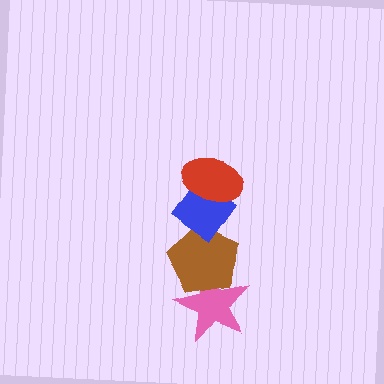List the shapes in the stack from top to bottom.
From top to bottom: the red ellipse, the blue diamond, the brown pentagon, the pink star.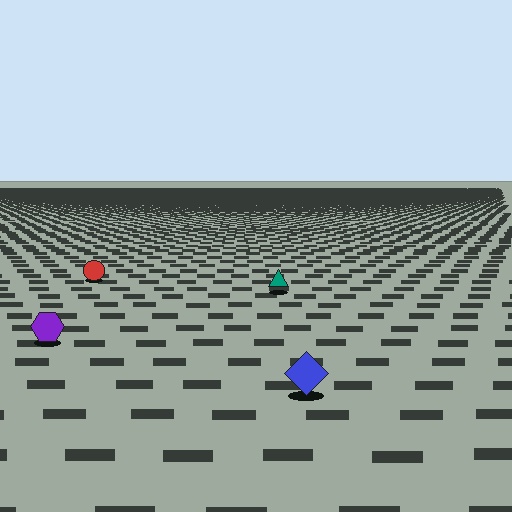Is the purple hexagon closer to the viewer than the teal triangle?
Yes. The purple hexagon is closer — you can tell from the texture gradient: the ground texture is coarser near it.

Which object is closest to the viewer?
The blue diamond is closest. The texture marks near it are larger and more spread out.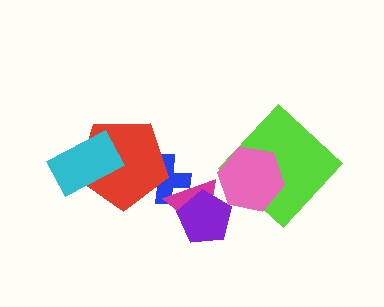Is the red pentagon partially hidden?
Yes, it is partially covered by another shape.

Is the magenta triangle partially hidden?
Yes, it is partially covered by another shape.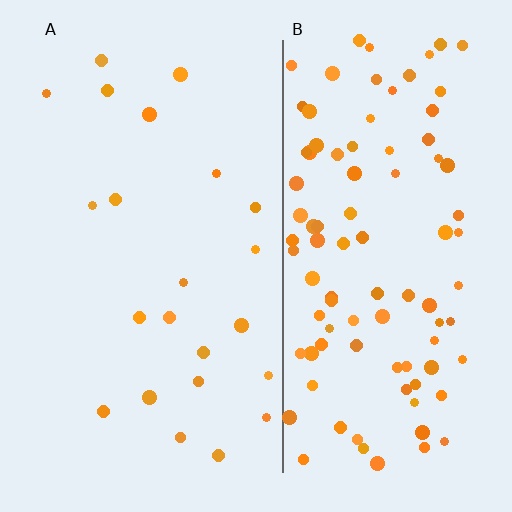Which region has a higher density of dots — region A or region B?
B (the right).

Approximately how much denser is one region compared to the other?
Approximately 4.4× — region B over region A.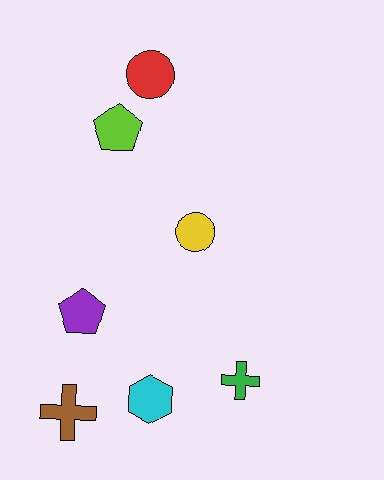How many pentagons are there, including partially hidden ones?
There are 2 pentagons.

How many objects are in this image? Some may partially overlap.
There are 7 objects.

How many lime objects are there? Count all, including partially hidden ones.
There is 1 lime object.